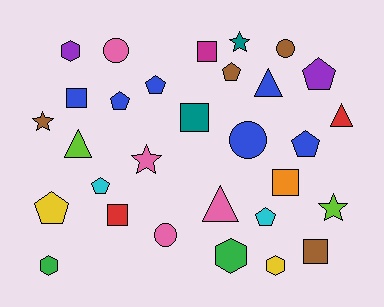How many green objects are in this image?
There are 2 green objects.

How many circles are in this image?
There are 4 circles.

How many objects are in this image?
There are 30 objects.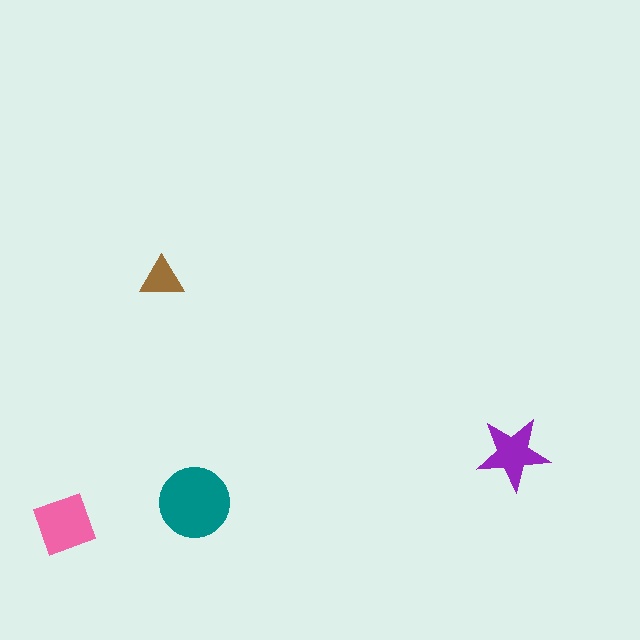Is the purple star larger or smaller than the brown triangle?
Larger.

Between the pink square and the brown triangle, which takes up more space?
The pink square.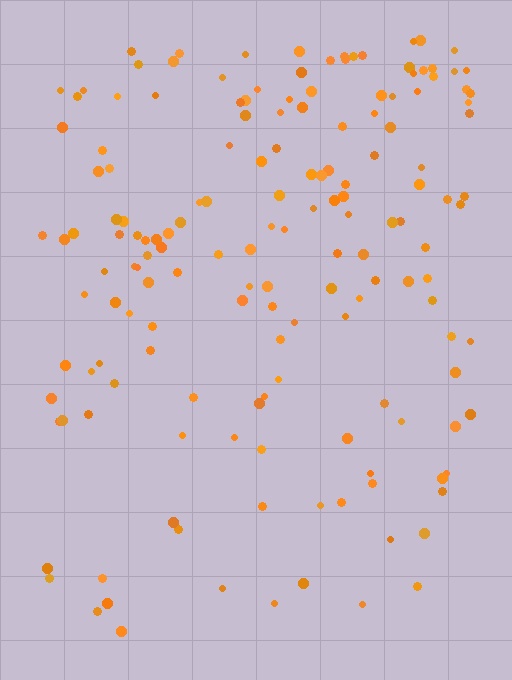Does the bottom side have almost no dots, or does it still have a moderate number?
Still a moderate number, just noticeably fewer than the top.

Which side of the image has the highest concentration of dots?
The top.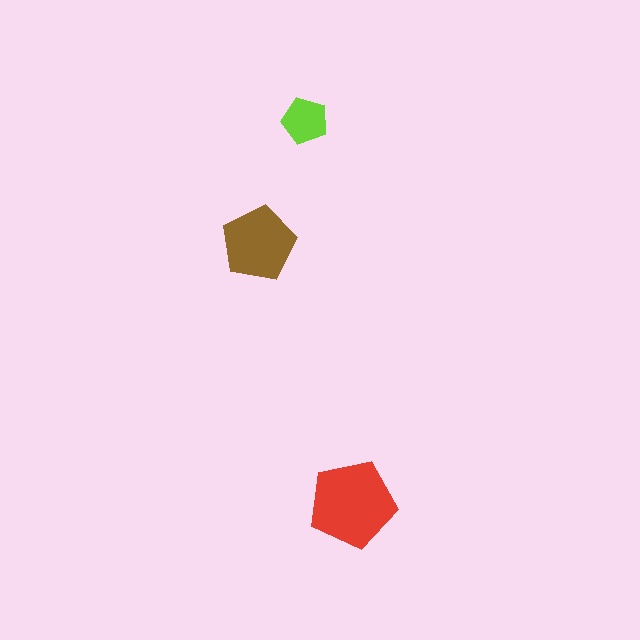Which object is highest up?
The lime pentagon is topmost.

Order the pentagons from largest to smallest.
the red one, the brown one, the lime one.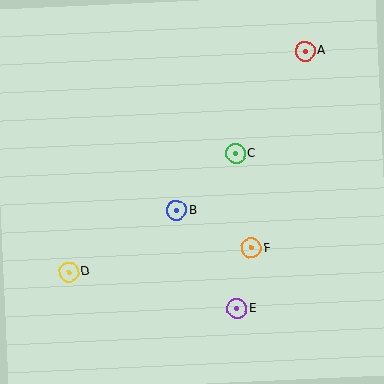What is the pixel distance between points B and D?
The distance between B and D is 124 pixels.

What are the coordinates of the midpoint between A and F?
The midpoint between A and F is at (278, 150).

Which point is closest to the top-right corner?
Point A is closest to the top-right corner.